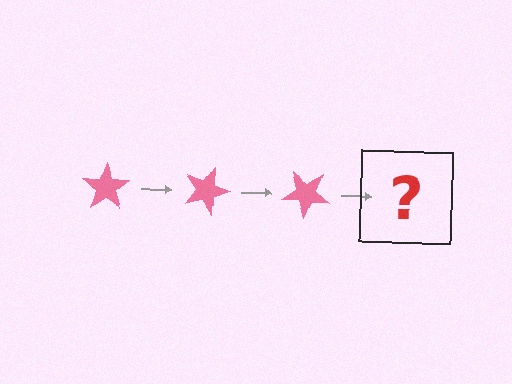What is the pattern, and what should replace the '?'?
The pattern is that the star rotates 20 degrees each step. The '?' should be a pink star rotated 60 degrees.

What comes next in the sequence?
The next element should be a pink star rotated 60 degrees.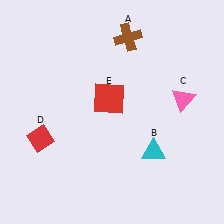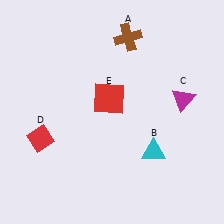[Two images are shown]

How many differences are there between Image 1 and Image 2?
There is 1 difference between the two images.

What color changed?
The triangle (C) changed from pink in Image 1 to magenta in Image 2.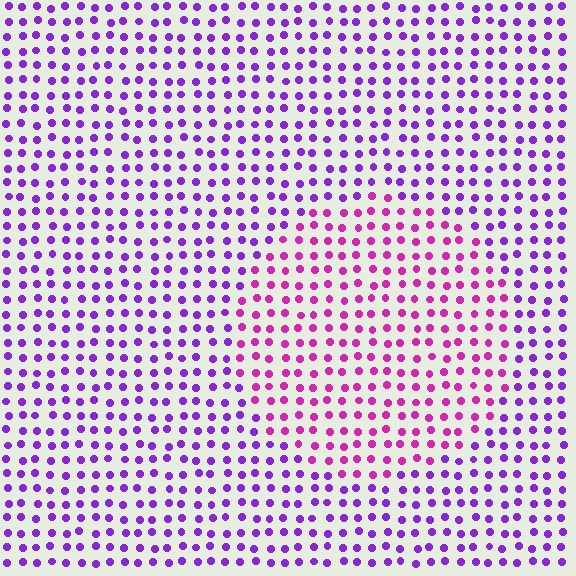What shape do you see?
I see a circle.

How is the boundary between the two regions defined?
The boundary is defined purely by a slight shift in hue (about 38 degrees). Spacing, size, and orientation are identical on both sides.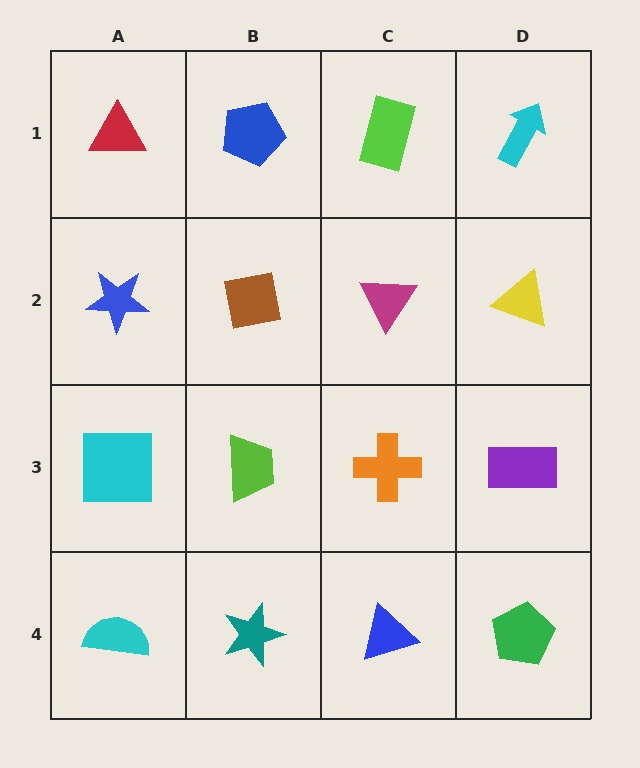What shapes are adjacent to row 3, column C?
A magenta triangle (row 2, column C), a blue triangle (row 4, column C), a lime trapezoid (row 3, column B), a purple rectangle (row 3, column D).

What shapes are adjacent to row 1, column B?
A brown square (row 2, column B), a red triangle (row 1, column A), a lime rectangle (row 1, column C).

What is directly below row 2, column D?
A purple rectangle.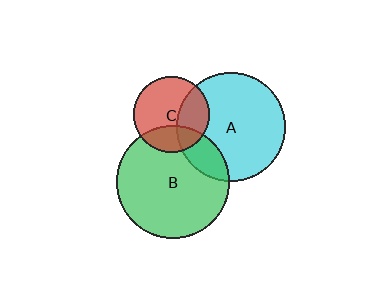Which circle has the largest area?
Circle B (green).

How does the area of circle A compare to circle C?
Approximately 2.1 times.